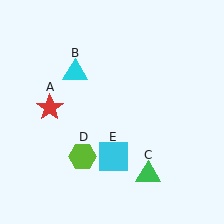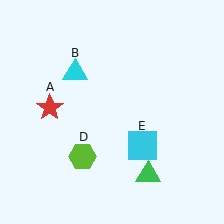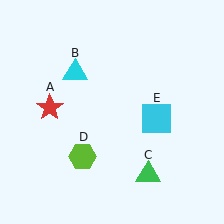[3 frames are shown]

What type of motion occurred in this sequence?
The cyan square (object E) rotated counterclockwise around the center of the scene.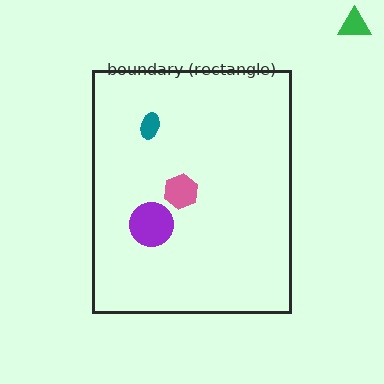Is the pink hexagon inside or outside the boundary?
Inside.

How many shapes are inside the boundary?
3 inside, 1 outside.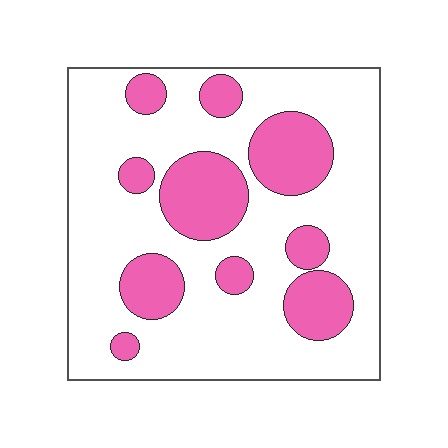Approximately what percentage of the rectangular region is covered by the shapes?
Approximately 25%.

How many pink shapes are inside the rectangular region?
10.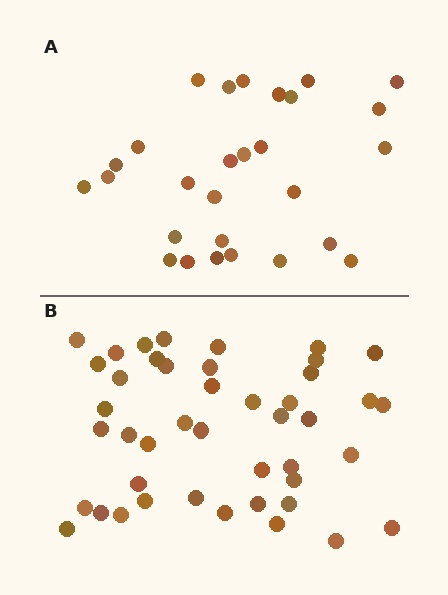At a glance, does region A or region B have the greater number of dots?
Region B (the bottom region) has more dots.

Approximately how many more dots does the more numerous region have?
Region B has approximately 15 more dots than region A.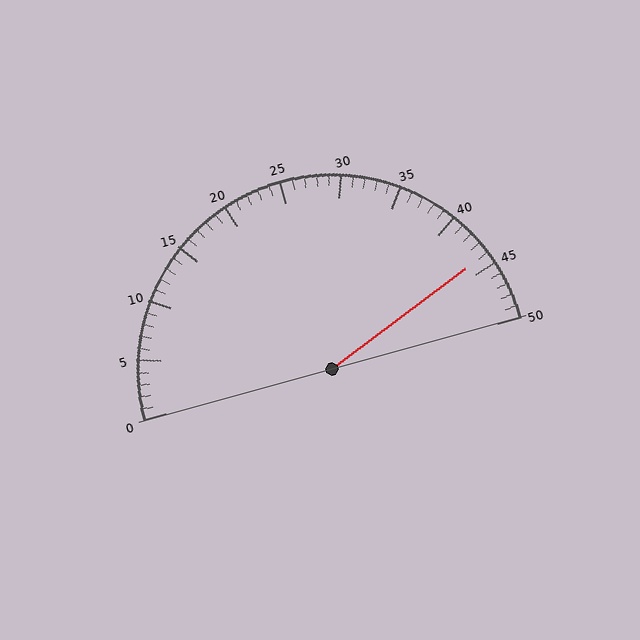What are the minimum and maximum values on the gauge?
The gauge ranges from 0 to 50.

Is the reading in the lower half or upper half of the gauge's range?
The reading is in the upper half of the range (0 to 50).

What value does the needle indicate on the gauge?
The needle indicates approximately 44.